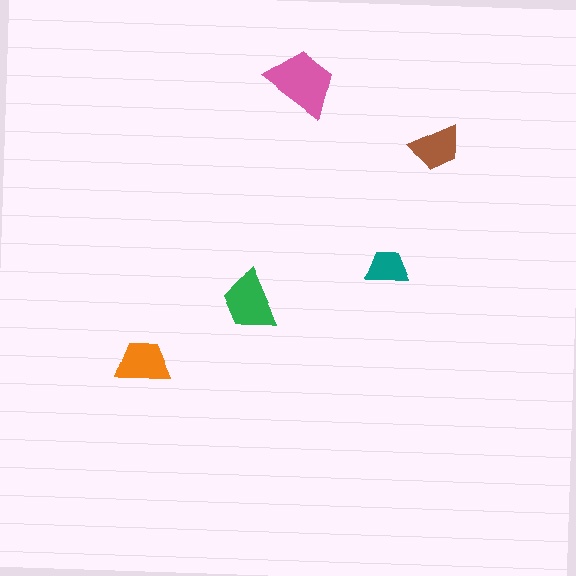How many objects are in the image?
There are 5 objects in the image.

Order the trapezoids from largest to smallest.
the pink one, the green one, the orange one, the brown one, the teal one.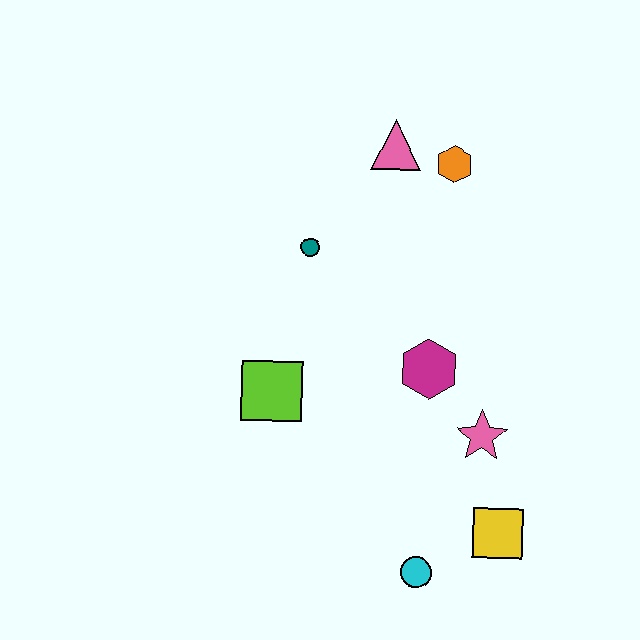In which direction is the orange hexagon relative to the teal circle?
The orange hexagon is to the right of the teal circle.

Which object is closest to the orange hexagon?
The pink triangle is closest to the orange hexagon.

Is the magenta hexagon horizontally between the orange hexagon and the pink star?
No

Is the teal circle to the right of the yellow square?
No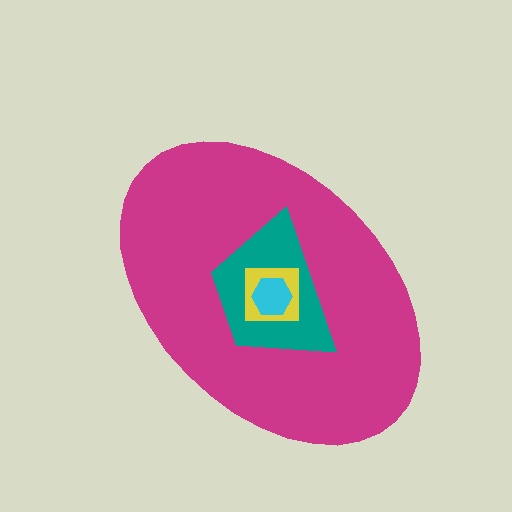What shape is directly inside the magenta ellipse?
The teal trapezoid.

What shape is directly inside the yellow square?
The cyan hexagon.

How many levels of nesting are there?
4.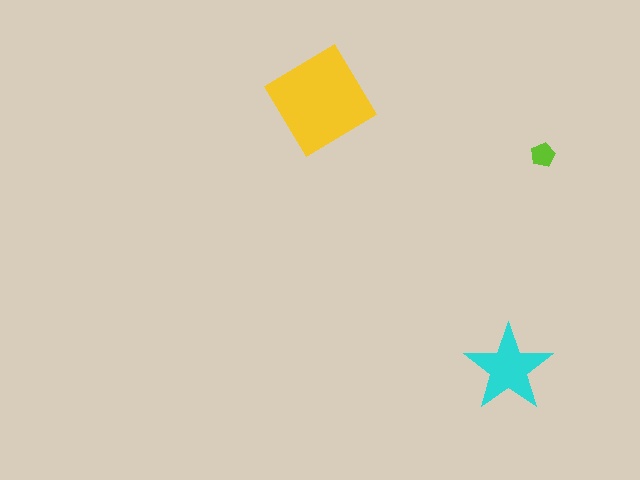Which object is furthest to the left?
The yellow diamond is leftmost.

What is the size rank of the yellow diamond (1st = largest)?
1st.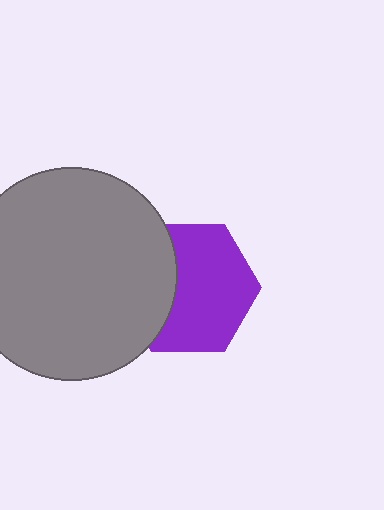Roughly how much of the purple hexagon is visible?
Most of it is visible (roughly 66%).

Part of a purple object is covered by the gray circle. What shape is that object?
It is a hexagon.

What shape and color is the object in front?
The object in front is a gray circle.